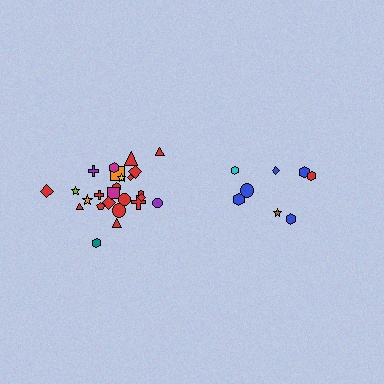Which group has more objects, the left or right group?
The left group.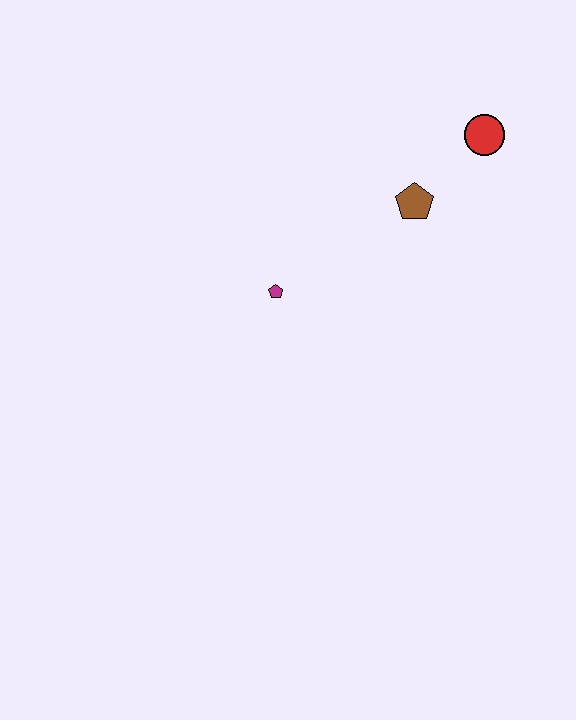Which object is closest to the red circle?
The brown pentagon is closest to the red circle.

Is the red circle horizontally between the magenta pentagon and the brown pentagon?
No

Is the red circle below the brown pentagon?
No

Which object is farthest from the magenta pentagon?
The red circle is farthest from the magenta pentagon.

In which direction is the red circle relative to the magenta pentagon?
The red circle is to the right of the magenta pentagon.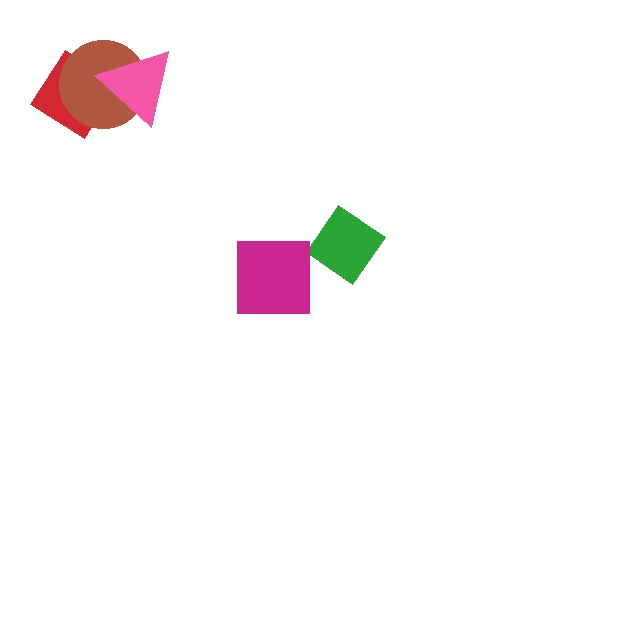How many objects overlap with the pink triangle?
2 objects overlap with the pink triangle.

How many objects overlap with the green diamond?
0 objects overlap with the green diamond.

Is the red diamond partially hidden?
Yes, it is partially covered by another shape.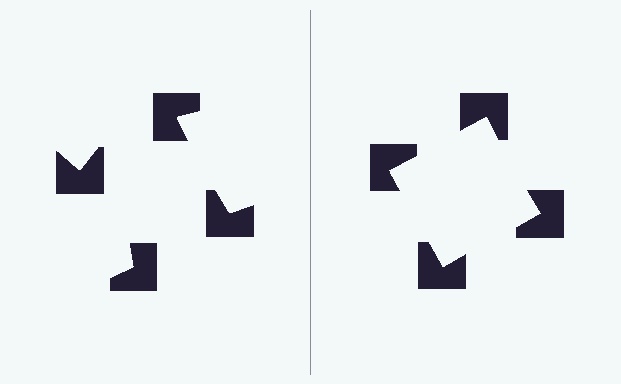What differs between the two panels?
The notched squares are positioned identically on both sides; only the wedge orientations differ. On the right they align to a square; on the left they are misaligned.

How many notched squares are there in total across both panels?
8 — 4 on each side.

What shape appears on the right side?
An illusory square.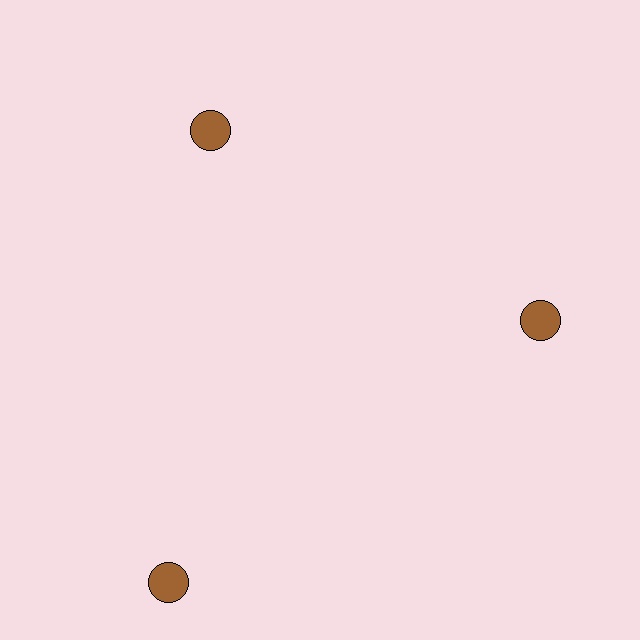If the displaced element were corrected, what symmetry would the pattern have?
It would have 3-fold rotational symmetry — the pattern would map onto itself every 120 degrees.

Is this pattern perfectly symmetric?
No. The 3 brown circles are arranged in a ring, but one element near the 7 o'clock position is pushed outward from the center, breaking the 3-fold rotational symmetry.